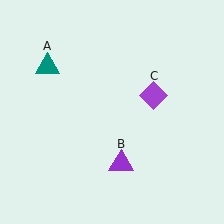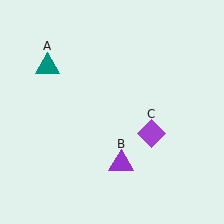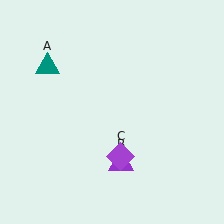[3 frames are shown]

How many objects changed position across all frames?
1 object changed position: purple diamond (object C).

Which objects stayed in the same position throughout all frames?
Teal triangle (object A) and purple triangle (object B) remained stationary.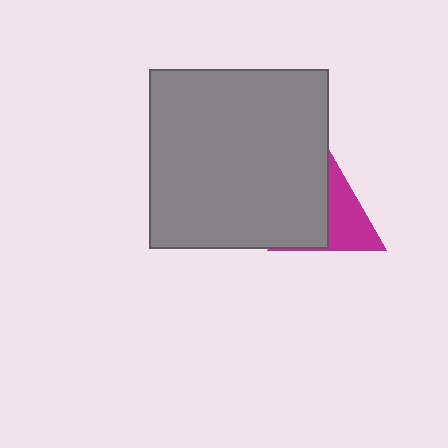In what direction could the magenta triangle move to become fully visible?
The magenta triangle could move right. That would shift it out from behind the gray square entirely.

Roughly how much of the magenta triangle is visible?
About half of it is visible (roughly 48%).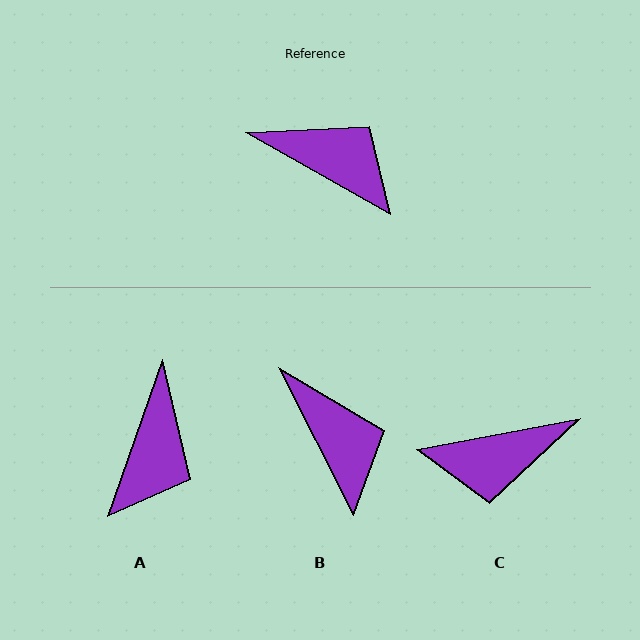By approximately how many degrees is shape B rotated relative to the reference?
Approximately 34 degrees clockwise.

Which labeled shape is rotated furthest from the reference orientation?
C, about 140 degrees away.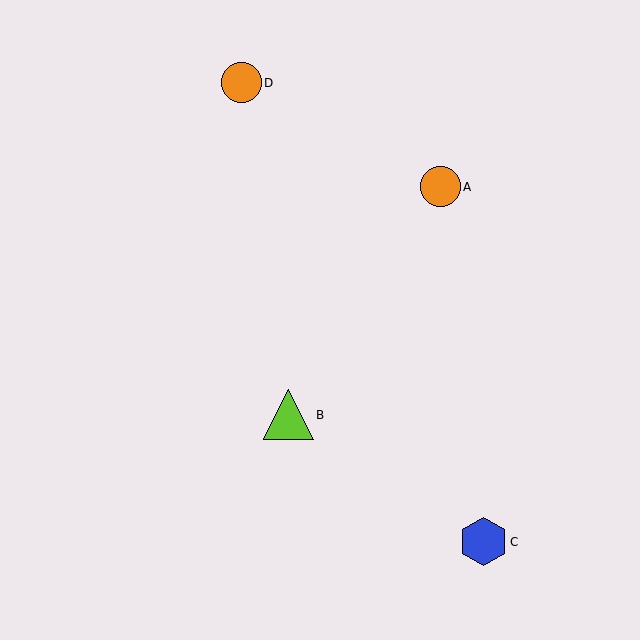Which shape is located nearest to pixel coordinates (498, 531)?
The blue hexagon (labeled C) at (483, 542) is nearest to that location.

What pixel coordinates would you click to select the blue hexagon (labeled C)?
Click at (483, 542) to select the blue hexagon C.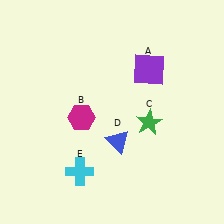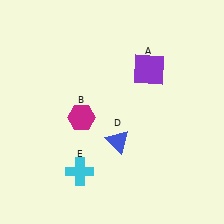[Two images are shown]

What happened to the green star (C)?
The green star (C) was removed in Image 2. It was in the bottom-right area of Image 1.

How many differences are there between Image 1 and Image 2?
There is 1 difference between the two images.